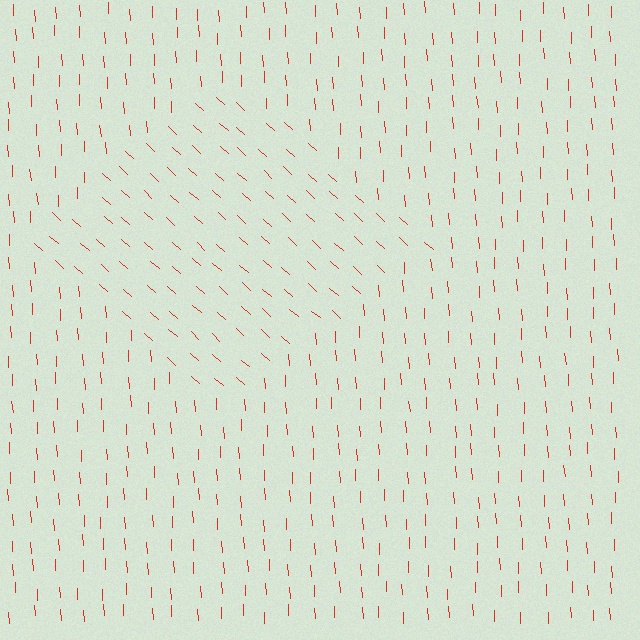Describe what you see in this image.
The image is filled with small red line segments. A diamond region in the image has lines oriented differently from the surrounding lines, creating a visible texture boundary.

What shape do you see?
I see a diamond.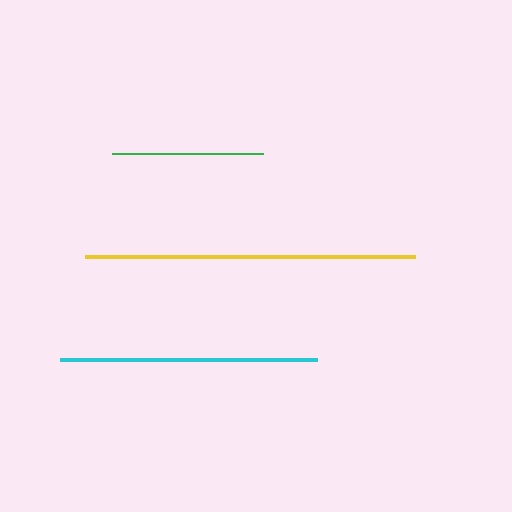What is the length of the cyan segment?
The cyan segment is approximately 257 pixels long.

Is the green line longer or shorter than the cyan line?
The cyan line is longer than the green line.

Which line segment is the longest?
The yellow line is the longest at approximately 331 pixels.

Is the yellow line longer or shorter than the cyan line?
The yellow line is longer than the cyan line.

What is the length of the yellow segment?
The yellow segment is approximately 331 pixels long.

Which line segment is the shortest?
The green line is the shortest at approximately 151 pixels.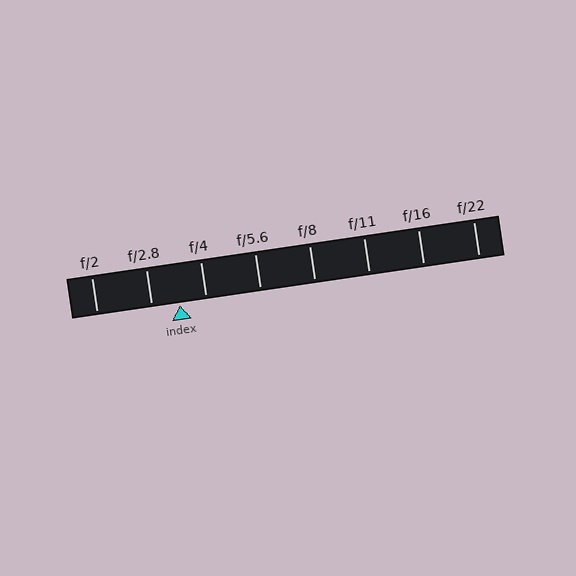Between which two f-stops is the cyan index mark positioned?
The index mark is between f/2.8 and f/4.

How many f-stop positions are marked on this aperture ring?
There are 8 f-stop positions marked.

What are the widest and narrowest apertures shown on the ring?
The widest aperture shown is f/2 and the narrowest is f/22.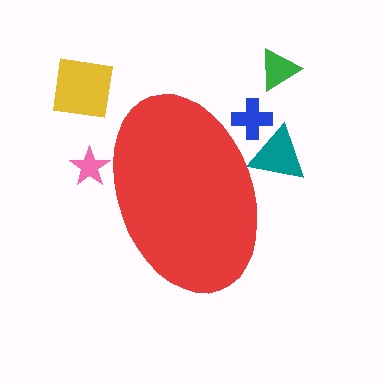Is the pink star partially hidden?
Yes, the pink star is partially hidden behind the red ellipse.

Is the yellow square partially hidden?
No, the yellow square is fully visible.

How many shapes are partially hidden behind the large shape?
3 shapes are partially hidden.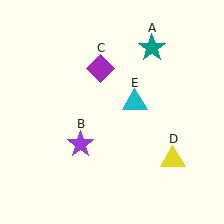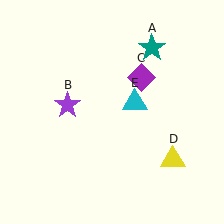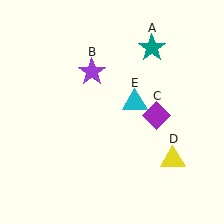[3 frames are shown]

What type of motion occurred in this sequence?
The purple star (object B), purple diamond (object C) rotated clockwise around the center of the scene.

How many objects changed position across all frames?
2 objects changed position: purple star (object B), purple diamond (object C).